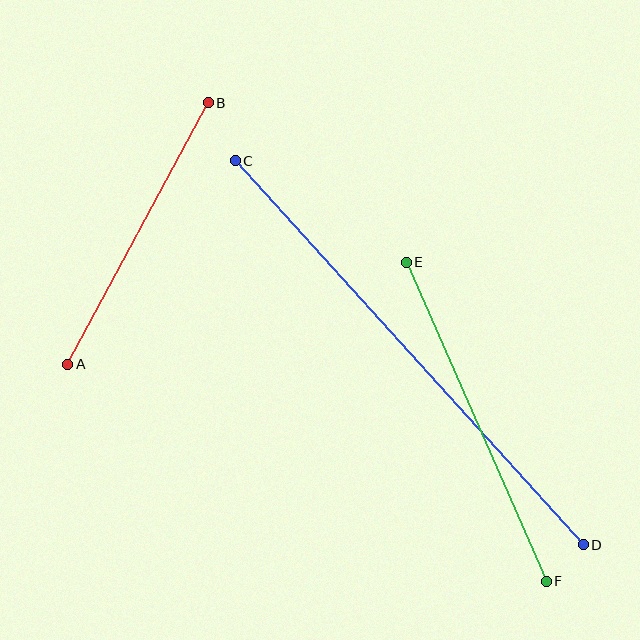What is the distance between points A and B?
The distance is approximately 297 pixels.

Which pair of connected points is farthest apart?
Points C and D are farthest apart.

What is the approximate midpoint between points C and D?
The midpoint is at approximately (409, 353) pixels.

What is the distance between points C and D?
The distance is approximately 518 pixels.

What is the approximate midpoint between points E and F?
The midpoint is at approximately (476, 422) pixels.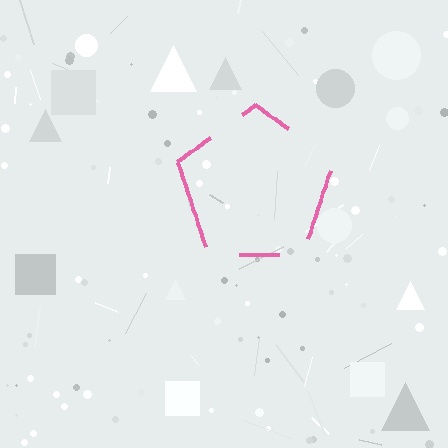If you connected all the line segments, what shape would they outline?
They would outline a pentagon.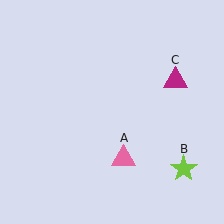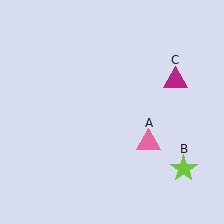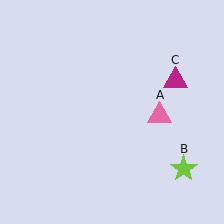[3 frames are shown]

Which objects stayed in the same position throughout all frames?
Lime star (object B) and magenta triangle (object C) remained stationary.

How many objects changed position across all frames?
1 object changed position: pink triangle (object A).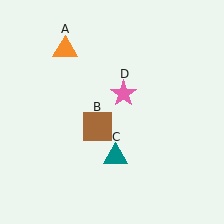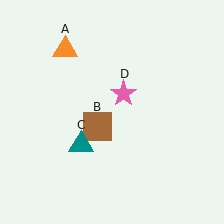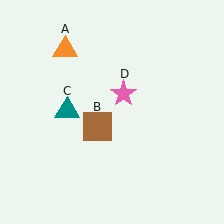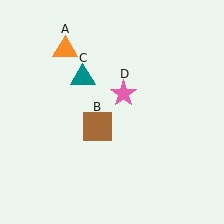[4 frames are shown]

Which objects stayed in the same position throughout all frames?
Orange triangle (object A) and brown square (object B) and pink star (object D) remained stationary.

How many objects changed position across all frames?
1 object changed position: teal triangle (object C).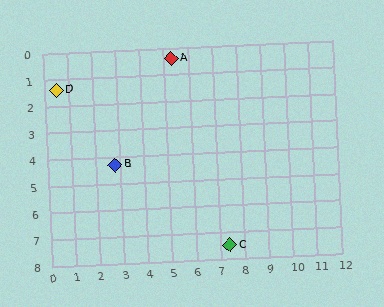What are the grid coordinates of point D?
Point D is at approximately (0.5, 1.4).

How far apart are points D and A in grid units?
Points D and A are about 4.9 grid units apart.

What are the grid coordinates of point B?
Point B is at approximately (2.8, 4.3).